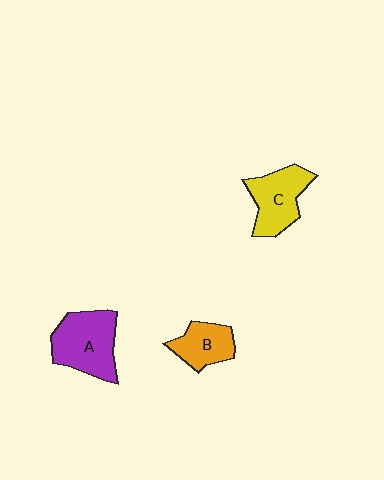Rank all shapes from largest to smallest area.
From largest to smallest: A (purple), C (yellow), B (orange).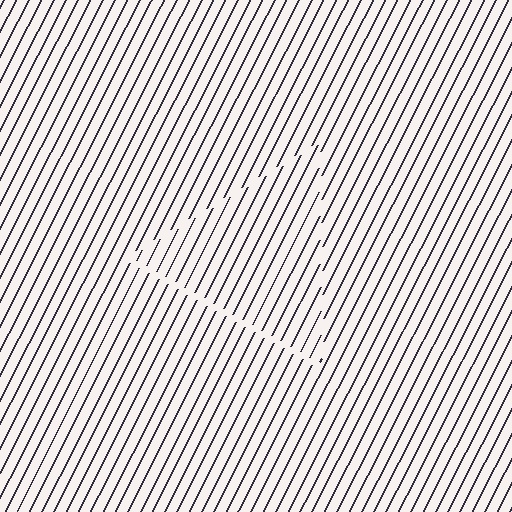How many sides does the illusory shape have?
3 sides — the line-ends trace a triangle.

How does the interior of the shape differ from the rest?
The interior of the shape contains the same grating, shifted by half a period — the contour is defined by the phase discontinuity where line-ends from the inner and outer gratings abut.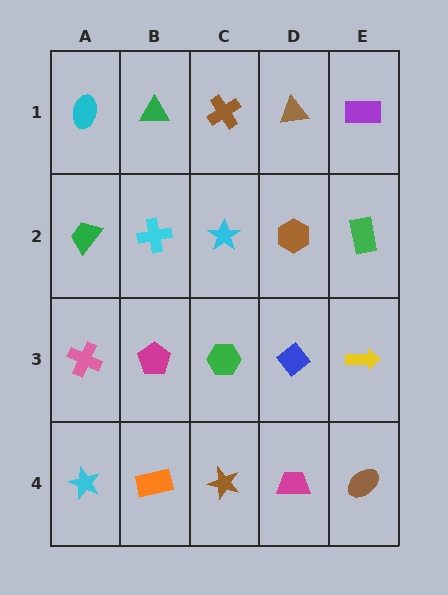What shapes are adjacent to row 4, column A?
A pink cross (row 3, column A), an orange rectangle (row 4, column B).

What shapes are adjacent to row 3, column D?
A brown hexagon (row 2, column D), a magenta trapezoid (row 4, column D), a green hexagon (row 3, column C), a yellow arrow (row 3, column E).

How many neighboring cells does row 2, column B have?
4.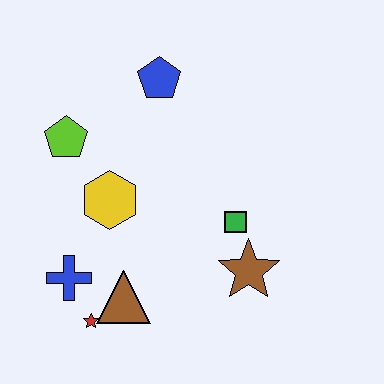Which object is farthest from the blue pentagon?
The red star is farthest from the blue pentagon.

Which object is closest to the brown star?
The green square is closest to the brown star.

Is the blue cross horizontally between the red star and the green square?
No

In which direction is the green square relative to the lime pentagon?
The green square is to the right of the lime pentagon.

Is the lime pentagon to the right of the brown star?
No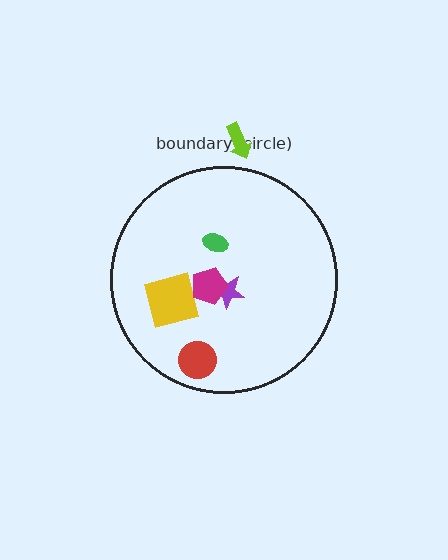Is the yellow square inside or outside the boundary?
Inside.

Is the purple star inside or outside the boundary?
Inside.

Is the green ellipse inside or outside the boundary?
Inside.